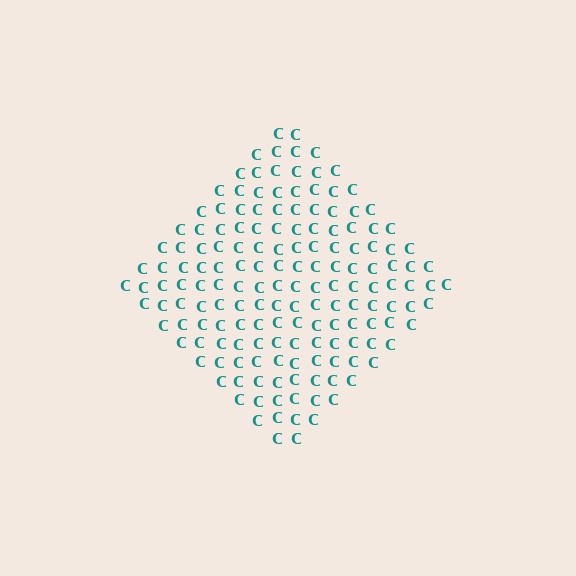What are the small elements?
The small elements are letter C's.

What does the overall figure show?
The overall figure shows a diamond.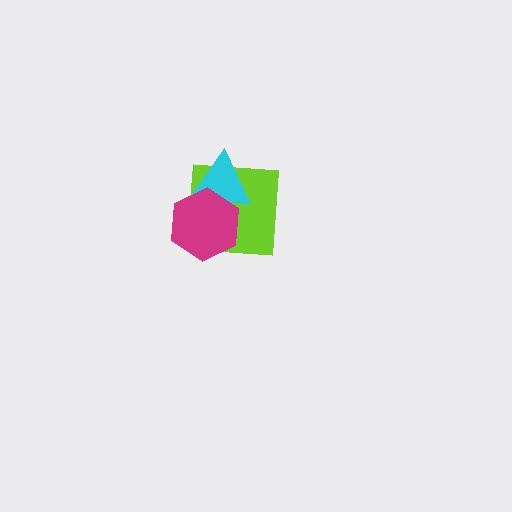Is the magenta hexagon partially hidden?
No, no other shape covers it.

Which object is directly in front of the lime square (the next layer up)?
The cyan triangle is directly in front of the lime square.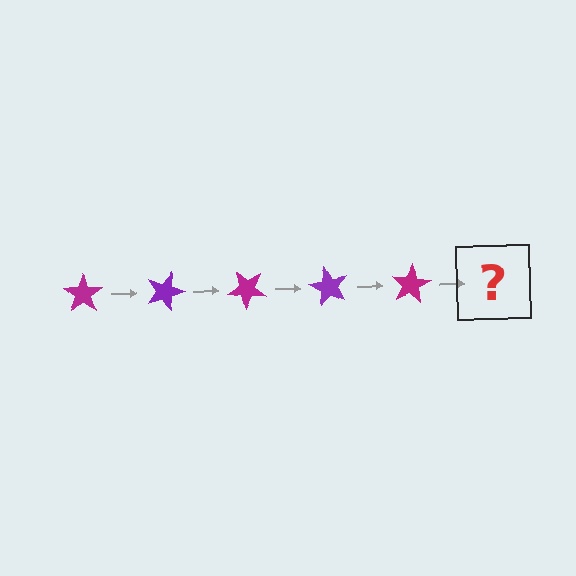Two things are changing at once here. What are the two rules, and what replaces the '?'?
The two rules are that it rotates 20 degrees each step and the color cycles through magenta and purple. The '?' should be a purple star, rotated 100 degrees from the start.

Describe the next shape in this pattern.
It should be a purple star, rotated 100 degrees from the start.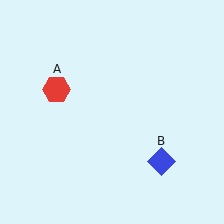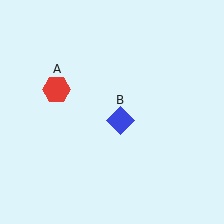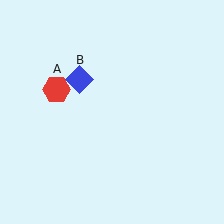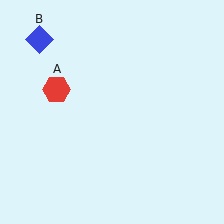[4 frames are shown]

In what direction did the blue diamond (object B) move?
The blue diamond (object B) moved up and to the left.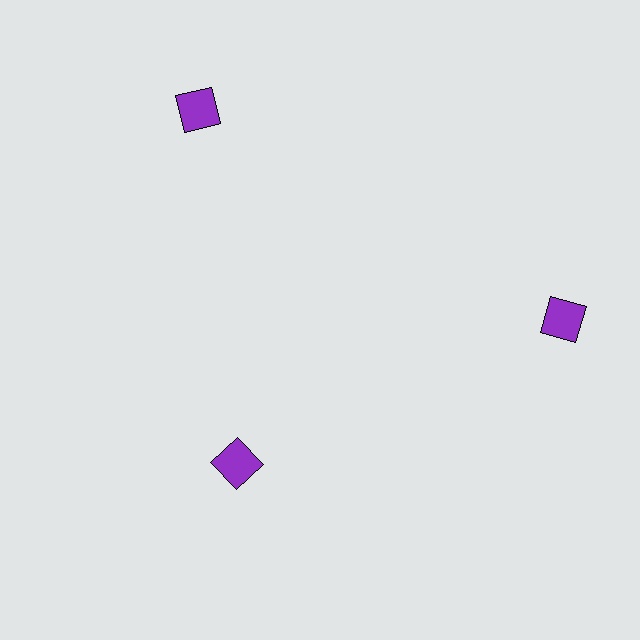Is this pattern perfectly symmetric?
No. The 3 purple squares are arranged in a ring, but one element near the 7 o'clock position is pulled inward toward the center, breaking the 3-fold rotational symmetry.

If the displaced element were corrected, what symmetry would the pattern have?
It would have 3-fold rotational symmetry — the pattern would map onto itself every 120 degrees.